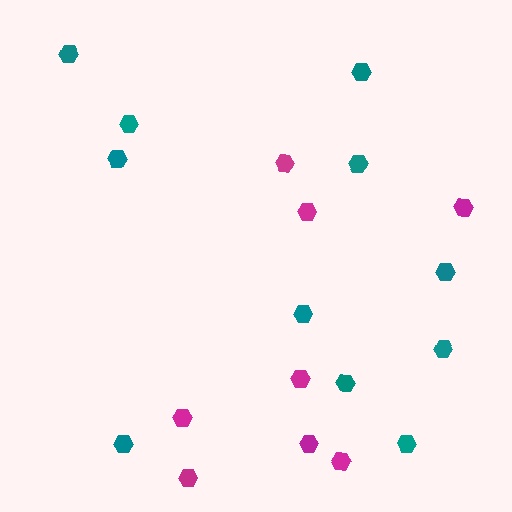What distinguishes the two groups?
There are 2 groups: one group of magenta hexagons (8) and one group of teal hexagons (11).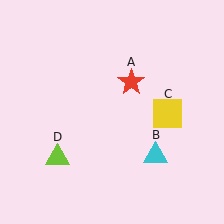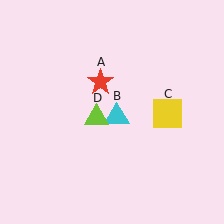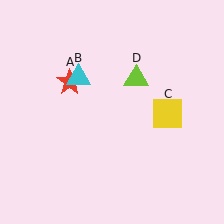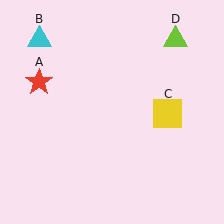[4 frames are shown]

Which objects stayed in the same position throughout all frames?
Yellow square (object C) remained stationary.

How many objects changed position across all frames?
3 objects changed position: red star (object A), cyan triangle (object B), lime triangle (object D).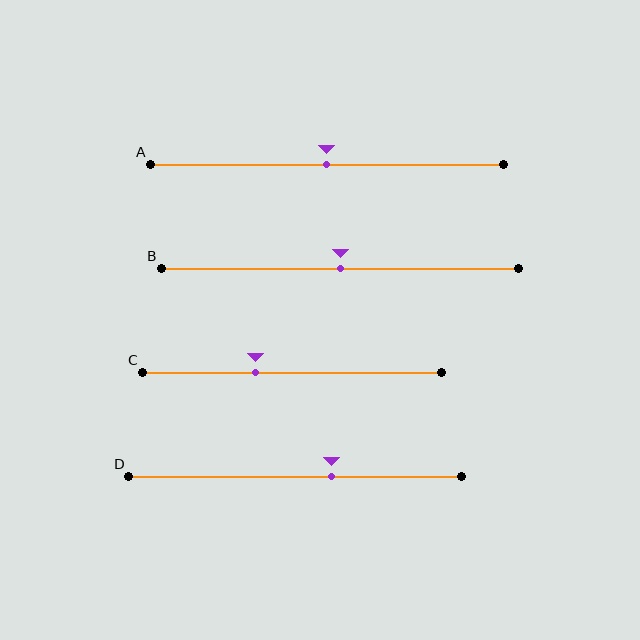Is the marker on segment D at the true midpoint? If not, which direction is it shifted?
No, the marker on segment D is shifted to the right by about 11% of the segment length.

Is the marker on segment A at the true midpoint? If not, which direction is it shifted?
Yes, the marker on segment A is at the true midpoint.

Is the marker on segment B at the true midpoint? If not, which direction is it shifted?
Yes, the marker on segment B is at the true midpoint.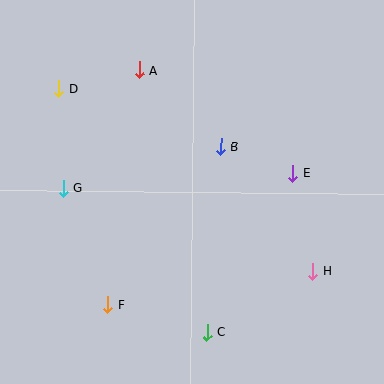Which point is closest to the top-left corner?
Point D is closest to the top-left corner.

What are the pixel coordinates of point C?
Point C is at (207, 333).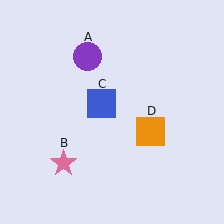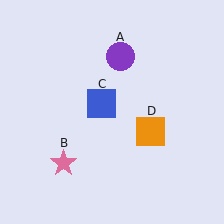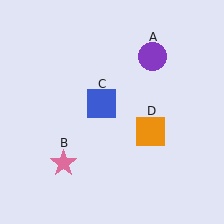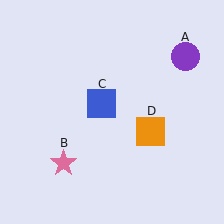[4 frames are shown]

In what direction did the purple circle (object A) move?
The purple circle (object A) moved right.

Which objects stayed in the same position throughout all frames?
Pink star (object B) and blue square (object C) and orange square (object D) remained stationary.